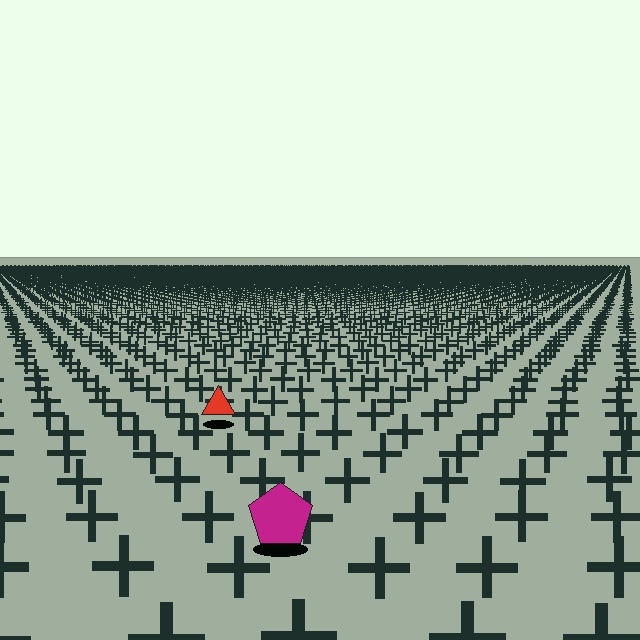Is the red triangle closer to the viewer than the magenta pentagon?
No. The magenta pentagon is closer — you can tell from the texture gradient: the ground texture is coarser near it.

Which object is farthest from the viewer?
The red triangle is farthest from the viewer. It appears smaller and the ground texture around it is denser.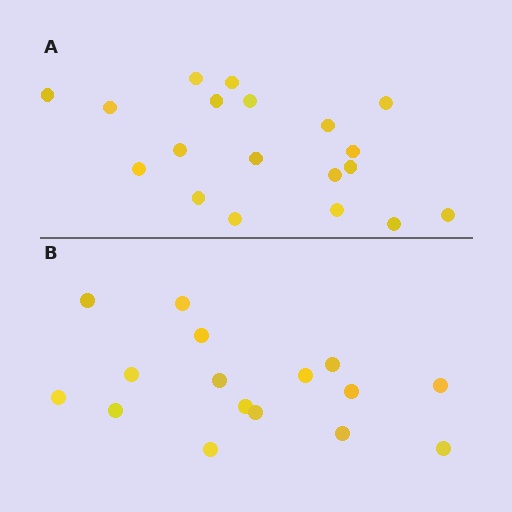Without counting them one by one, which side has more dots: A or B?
Region A (the top region) has more dots.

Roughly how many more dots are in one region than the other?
Region A has just a few more — roughly 2 or 3 more dots than region B.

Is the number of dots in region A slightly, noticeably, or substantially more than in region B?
Region A has only slightly more — the two regions are fairly close. The ratio is roughly 1.2 to 1.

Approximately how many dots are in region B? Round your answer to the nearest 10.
About 20 dots. (The exact count is 16, which rounds to 20.)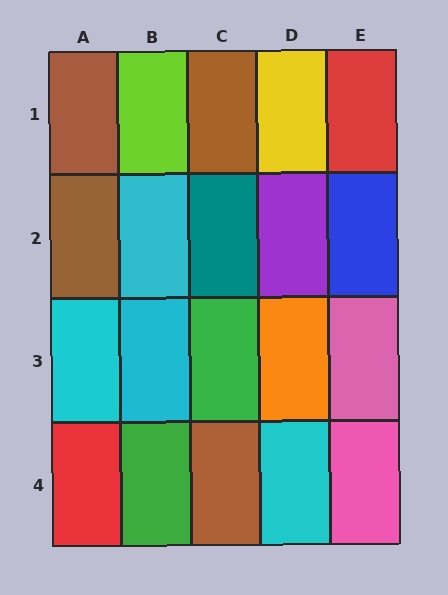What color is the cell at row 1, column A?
Brown.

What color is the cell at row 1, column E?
Red.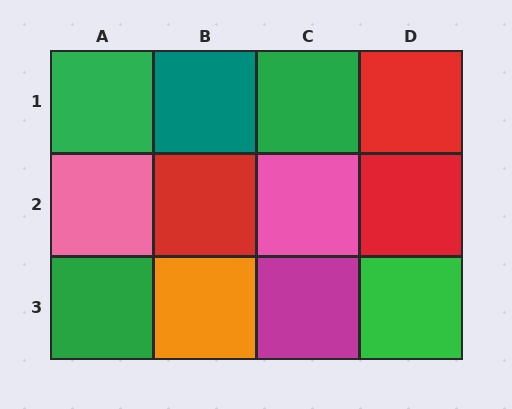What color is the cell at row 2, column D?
Red.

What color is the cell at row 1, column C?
Green.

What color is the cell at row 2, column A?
Pink.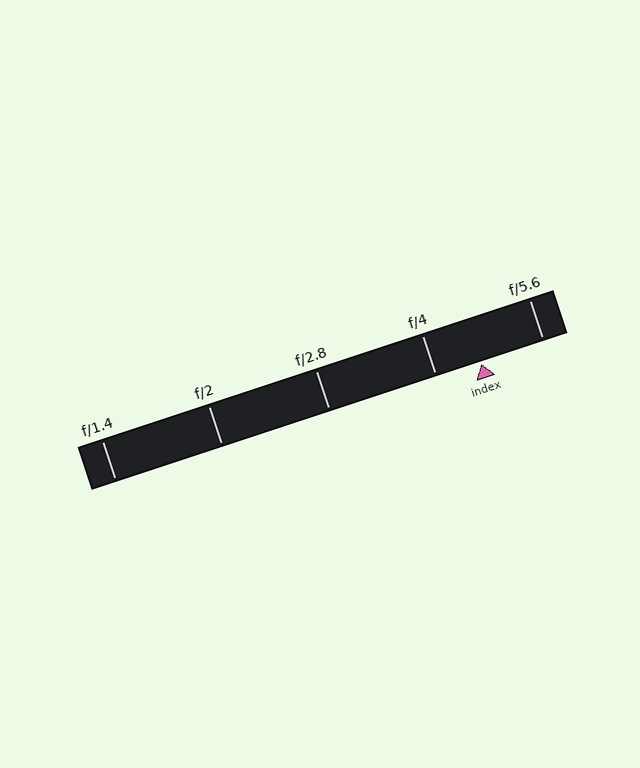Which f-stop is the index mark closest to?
The index mark is closest to f/4.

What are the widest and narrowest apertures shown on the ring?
The widest aperture shown is f/1.4 and the narrowest is f/5.6.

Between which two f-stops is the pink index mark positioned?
The index mark is between f/4 and f/5.6.